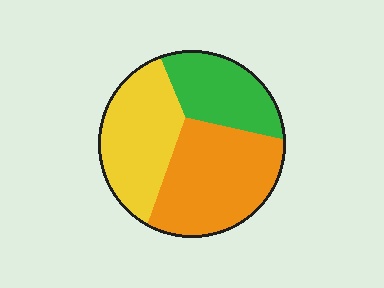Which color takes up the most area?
Orange, at roughly 40%.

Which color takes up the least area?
Green, at roughly 25%.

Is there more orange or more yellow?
Orange.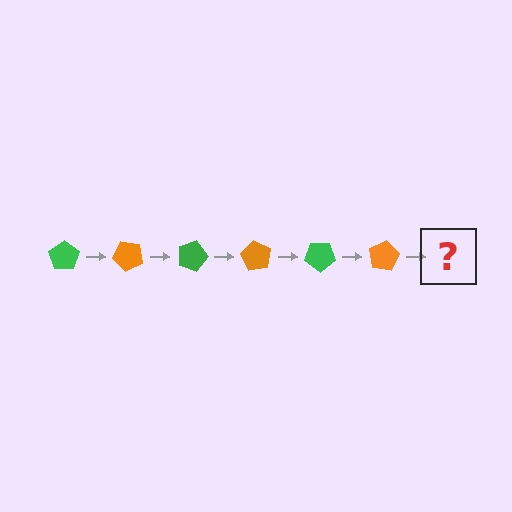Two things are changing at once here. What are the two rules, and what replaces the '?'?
The two rules are that it rotates 45 degrees each step and the color cycles through green and orange. The '?' should be a green pentagon, rotated 270 degrees from the start.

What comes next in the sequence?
The next element should be a green pentagon, rotated 270 degrees from the start.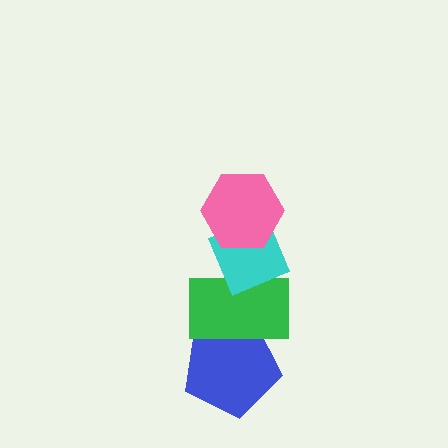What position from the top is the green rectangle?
The green rectangle is 3rd from the top.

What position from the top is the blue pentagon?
The blue pentagon is 4th from the top.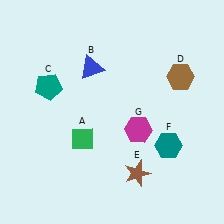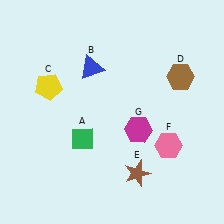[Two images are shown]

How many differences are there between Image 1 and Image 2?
There are 2 differences between the two images.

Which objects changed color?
C changed from teal to yellow. F changed from teal to pink.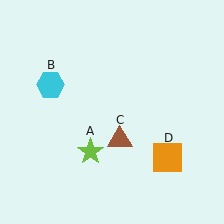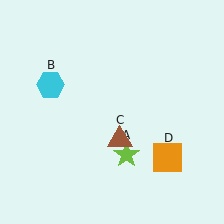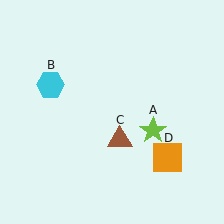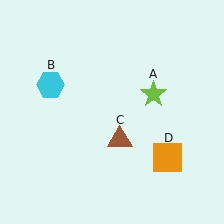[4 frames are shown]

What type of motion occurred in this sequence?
The lime star (object A) rotated counterclockwise around the center of the scene.